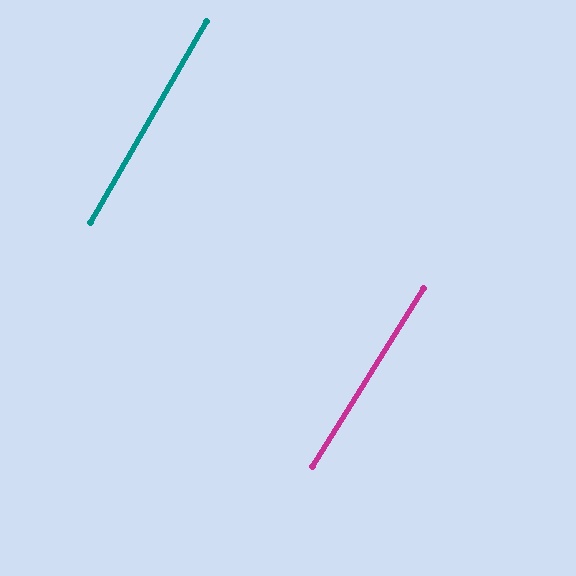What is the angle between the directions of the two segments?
Approximately 2 degrees.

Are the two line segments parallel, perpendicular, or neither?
Parallel — their directions differ by only 1.9°.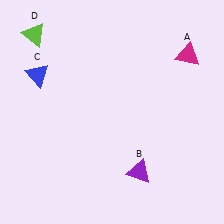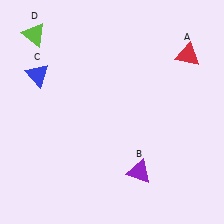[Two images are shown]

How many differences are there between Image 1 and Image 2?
There is 1 difference between the two images.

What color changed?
The triangle (A) changed from magenta in Image 1 to red in Image 2.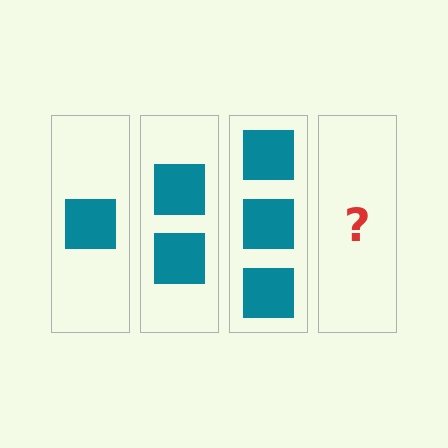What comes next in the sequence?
The next element should be 4 squares.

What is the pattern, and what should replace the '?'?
The pattern is that each step adds one more square. The '?' should be 4 squares.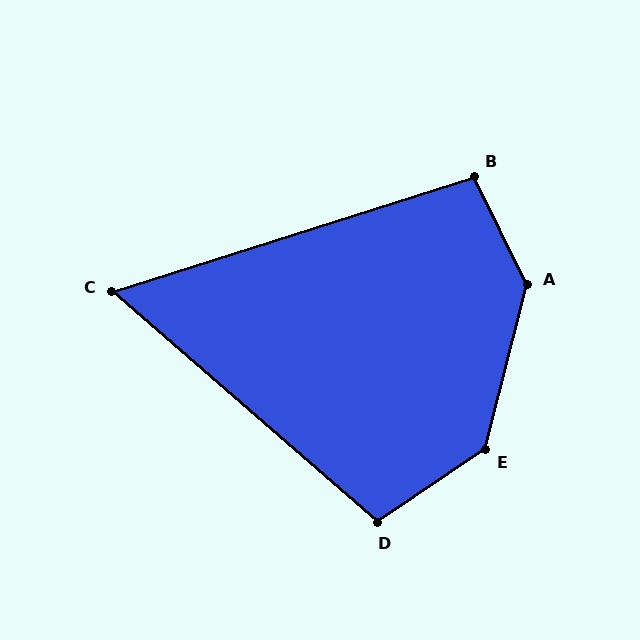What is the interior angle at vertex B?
Approximately 99 degrees (obtuse).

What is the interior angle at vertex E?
Approximately 138 degrees (obtuse).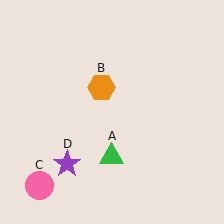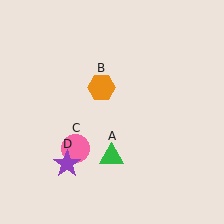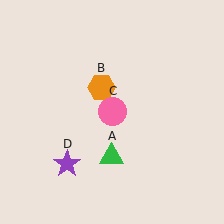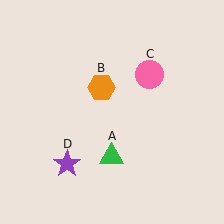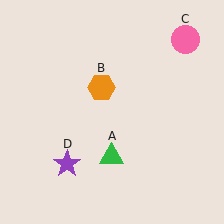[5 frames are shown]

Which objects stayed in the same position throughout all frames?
Green triangle (object A) and orange hexagon (object B) and purple star (object D) remained stationary.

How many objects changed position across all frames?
1 object changed position: pink circle (object C).